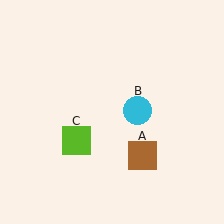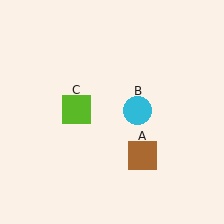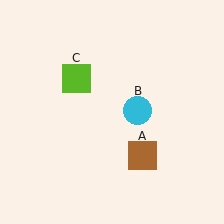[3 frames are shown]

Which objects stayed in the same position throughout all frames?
Brown square (object A) and cyan circle (object B) remained stationary.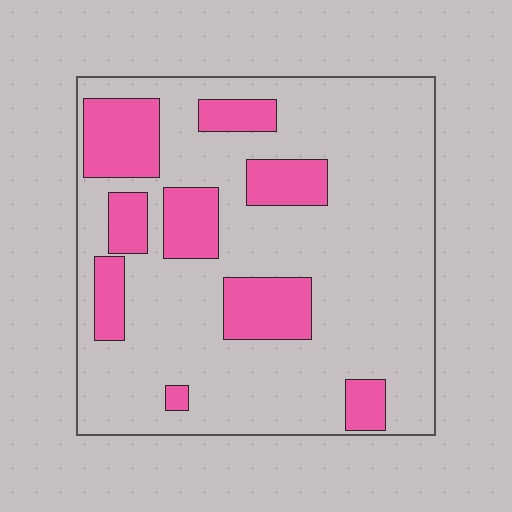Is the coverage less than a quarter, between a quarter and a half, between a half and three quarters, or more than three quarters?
Less than a quarter.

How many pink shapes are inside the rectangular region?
9.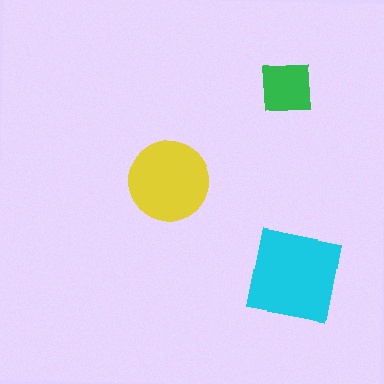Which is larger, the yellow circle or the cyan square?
The cyan square.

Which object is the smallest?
The green square.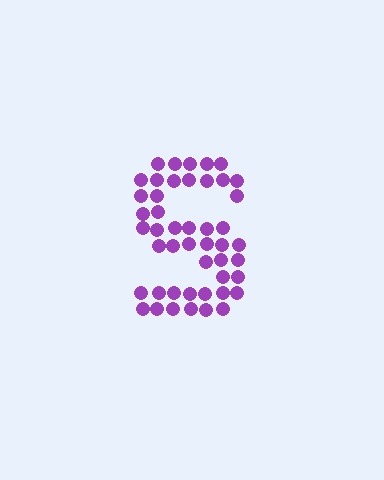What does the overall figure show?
The overall figure shows the letter S.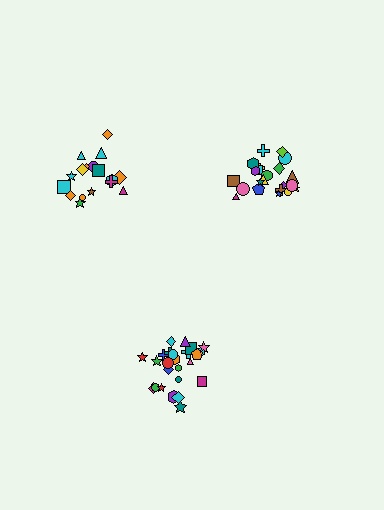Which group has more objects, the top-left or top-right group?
The top-right group.